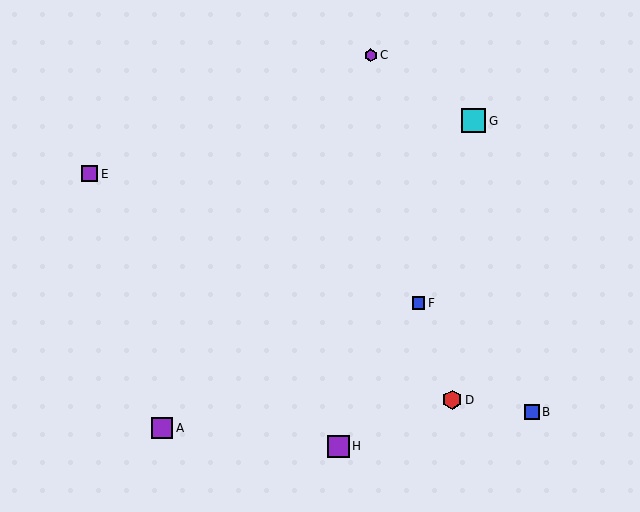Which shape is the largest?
The cyan square (labeled G) is the largest.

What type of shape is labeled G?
Shape G is a cyan square.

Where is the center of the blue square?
The center of the blue square is at (532, 412).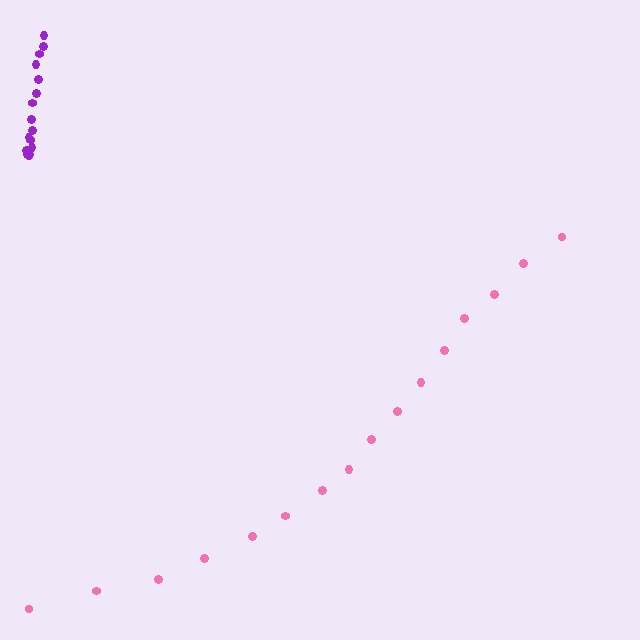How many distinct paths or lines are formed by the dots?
There are 2 distinct paths.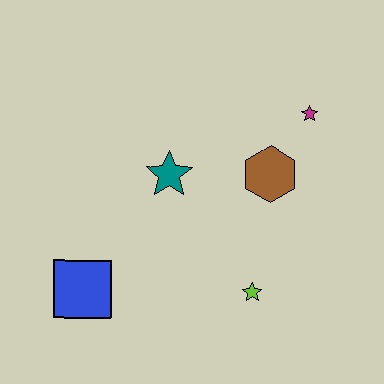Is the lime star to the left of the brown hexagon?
Yes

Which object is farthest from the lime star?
The magenta star is farthest from the lime star.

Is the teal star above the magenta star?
No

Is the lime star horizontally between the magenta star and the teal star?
Yes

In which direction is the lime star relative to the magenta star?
The lime star is below the magenta star.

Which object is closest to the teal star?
The brown hexagon is closest to the teal star.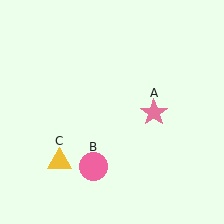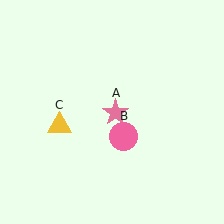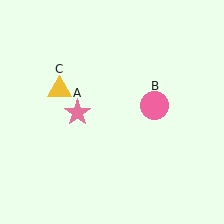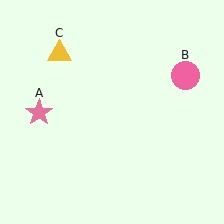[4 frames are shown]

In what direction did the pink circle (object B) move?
The pink circle (object B) moved up and to the right.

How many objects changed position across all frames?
3 objects changed position: pink star (object A), pink circle (object B), yellow triangle (object C).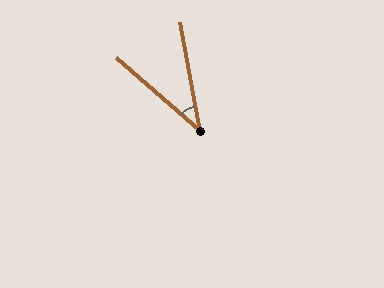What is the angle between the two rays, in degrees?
Approximately 39 degrees.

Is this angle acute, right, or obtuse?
It is acute.